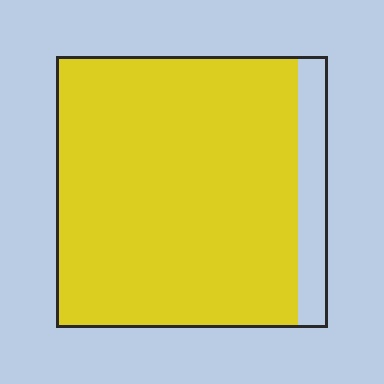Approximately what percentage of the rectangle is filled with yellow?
Approximately 90%.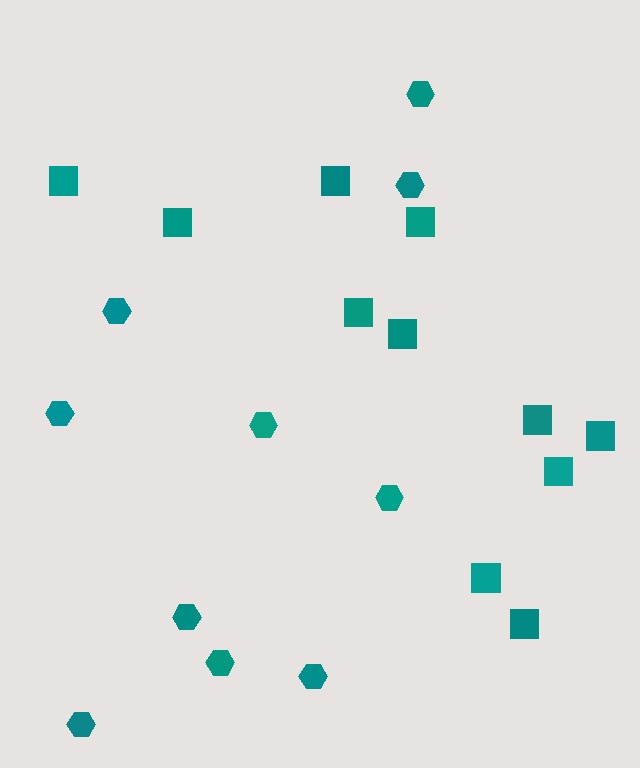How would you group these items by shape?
There are 2 groups: one group of hexagons (10) and one group of squares (11).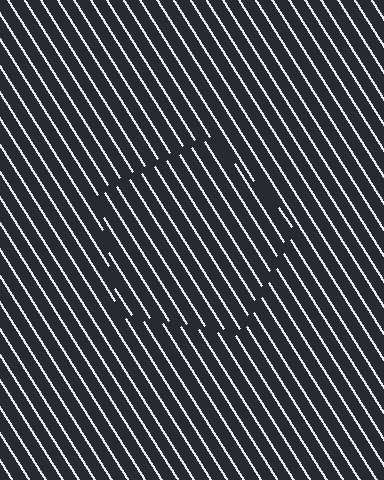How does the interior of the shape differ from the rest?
The interior of the shape contains the same grating, shifted by half a period — the contour is defined by the phase discontinuity where line-ends from the inner and outer gratings abut.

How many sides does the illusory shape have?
5 sides — the line-ends trace a pentagon.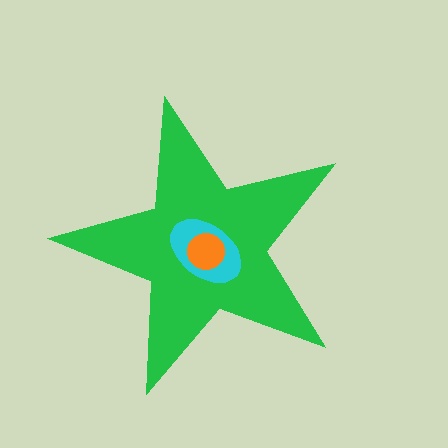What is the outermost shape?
The green star.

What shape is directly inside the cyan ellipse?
The orange circle.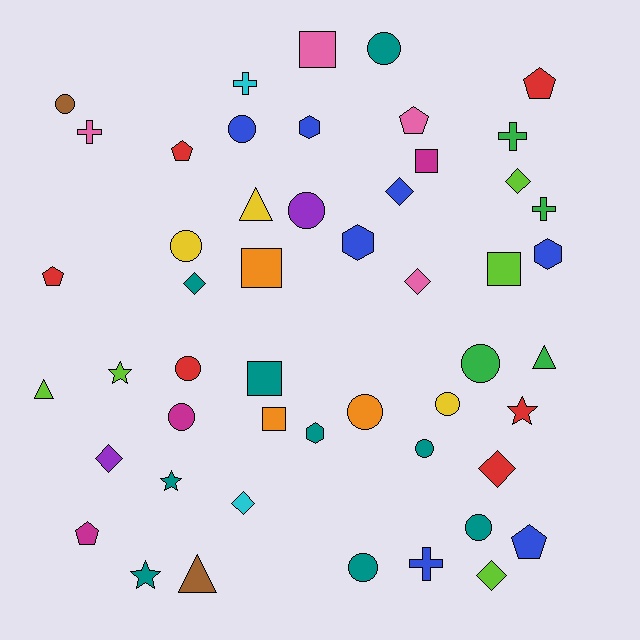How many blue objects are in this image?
There are 7 blue objects.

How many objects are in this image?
There are 50 objects.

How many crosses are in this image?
There are 5 crosses.